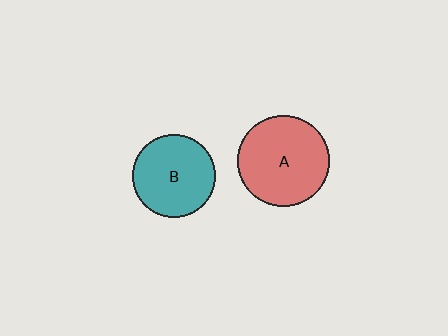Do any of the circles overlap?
No, none of the circles overlap.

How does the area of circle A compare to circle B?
Approximately 1.2 times.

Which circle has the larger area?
Circle A (red).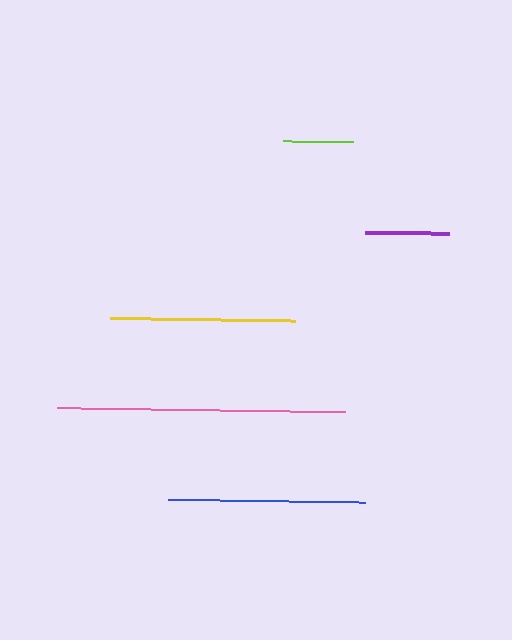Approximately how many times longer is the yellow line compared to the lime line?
The yellow line is approximately 2.6 times the length of the lime line.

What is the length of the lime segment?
The lime segment is approximately 70 pixels long.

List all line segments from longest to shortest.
From longest to shortest: pink, blue, yellow, purple, lime.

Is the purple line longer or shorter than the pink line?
The pink line is longer than the purple line.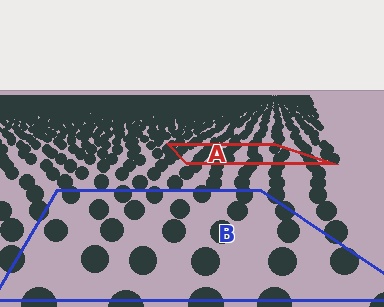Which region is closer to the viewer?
Region B is closer. The texture elements there are larger and more spread out.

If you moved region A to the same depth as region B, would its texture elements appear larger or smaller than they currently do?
They would appear larger. At a closer depth, the same texture elements are projected at a bigger on-screen size.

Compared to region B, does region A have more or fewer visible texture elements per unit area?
Region A has more texture elements per unit area — they are packed more densely because it is farther away.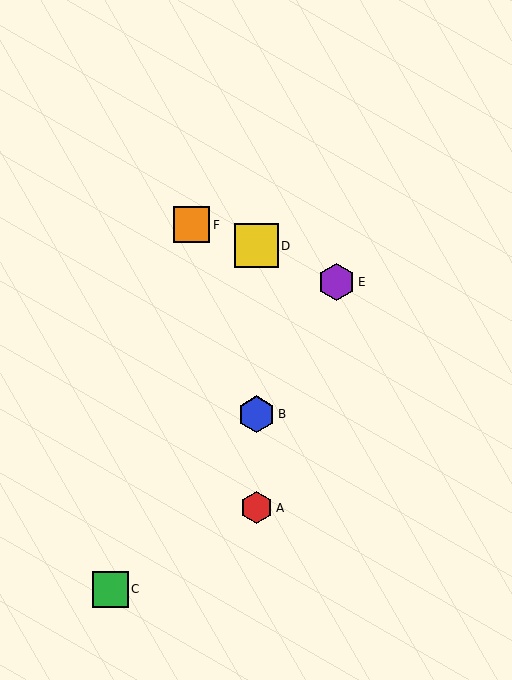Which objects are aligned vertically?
Objects A, B, D are aligned vertically.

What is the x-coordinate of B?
Object B is at x≈256.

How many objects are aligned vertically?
3 objects (A, B, D) are aligned vertically.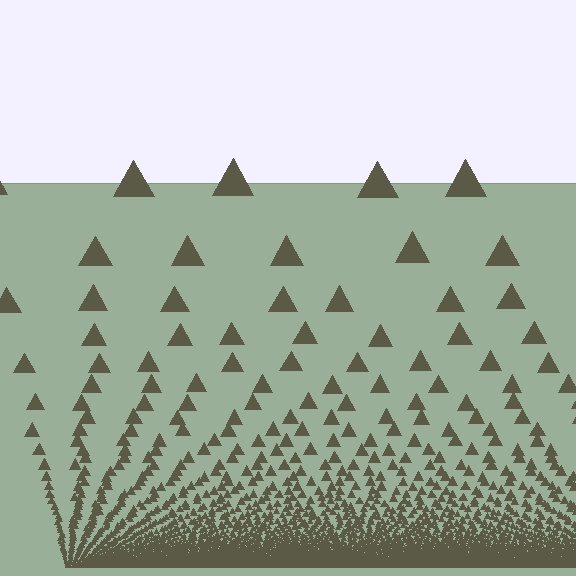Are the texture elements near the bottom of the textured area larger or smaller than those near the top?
Smaller. The gradient is inverted — elements near the bottom are smaller and denser.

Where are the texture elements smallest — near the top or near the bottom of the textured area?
Near the bottom.